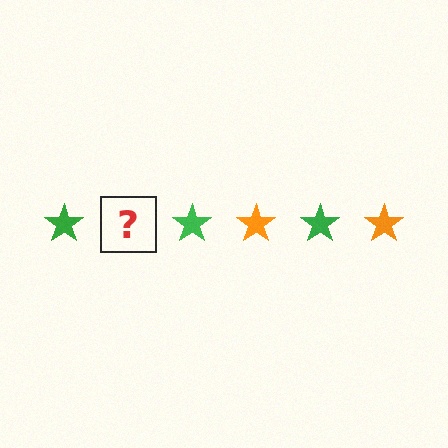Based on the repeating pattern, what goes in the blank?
The blank should be an orange star.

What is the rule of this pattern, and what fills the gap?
The rule is that the pattern cycles through green, orange stars. The gap should be filled with an orange star.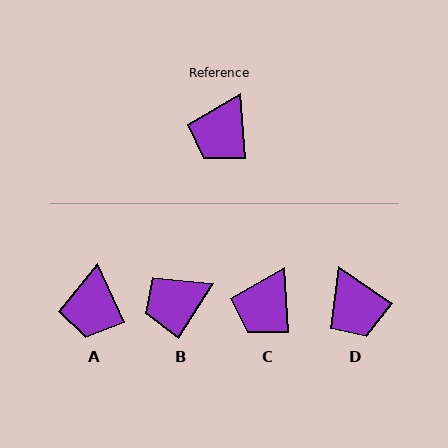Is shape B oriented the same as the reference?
No, it is off by about 37 degrees.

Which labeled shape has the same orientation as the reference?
C.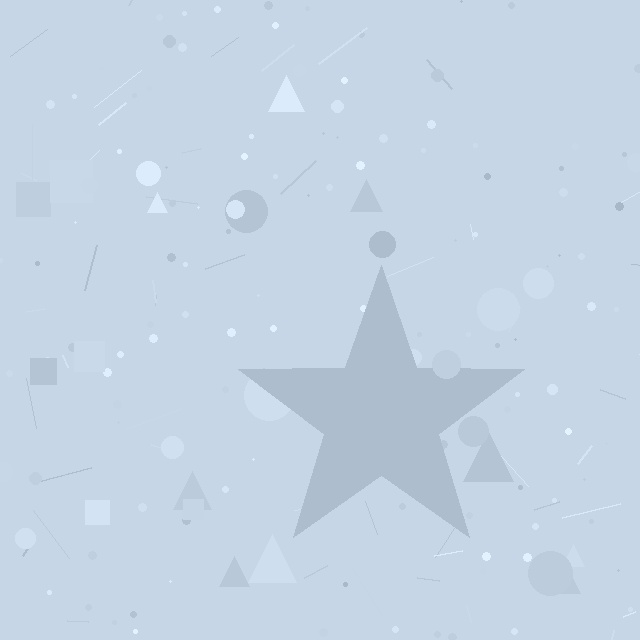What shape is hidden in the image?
A star is hidden in the image.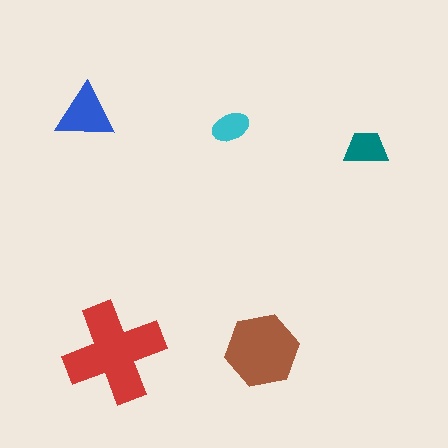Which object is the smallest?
The cyan ellipse.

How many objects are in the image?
There are 5 objects in the image.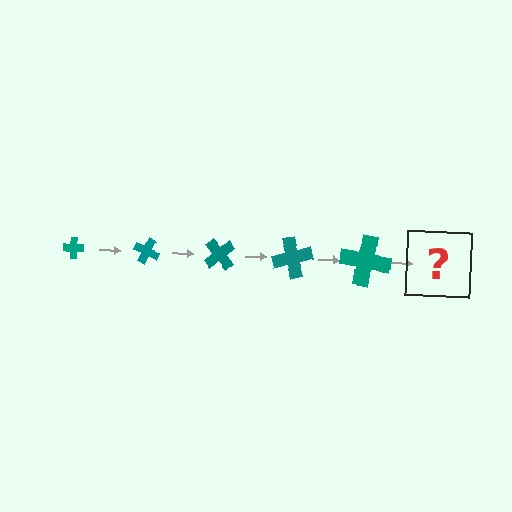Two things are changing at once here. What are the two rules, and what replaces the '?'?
The two rules are that the cross grows larger each step and it rotates 25 degrees each step. The '?' should be a cross, larger than the previous one and rotated 125 degrees from the start.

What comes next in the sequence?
The next element should be a cross, larger than the previous one and rotated 125 degrees from the start.